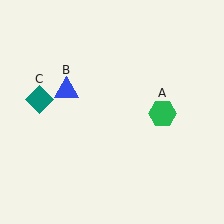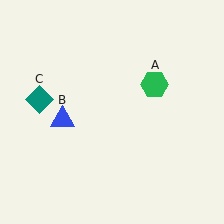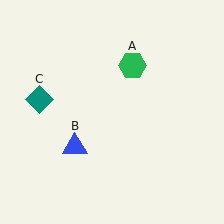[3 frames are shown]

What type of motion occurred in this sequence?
The green hexagon (object A), blue triangle (object B) rotated counterclockwise around the center of the scene.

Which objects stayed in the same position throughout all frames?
Teal diamond (object C) remained stationary.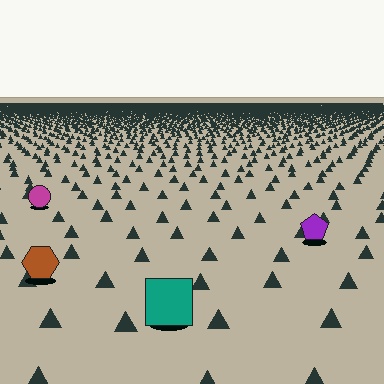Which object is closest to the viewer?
The teal square is closest. The texture marks near it are larger and more spread out.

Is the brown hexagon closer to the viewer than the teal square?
No. The teal square is closer — you can tell from the texture gradient: the ground texture is coarser near it.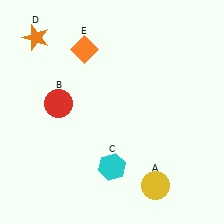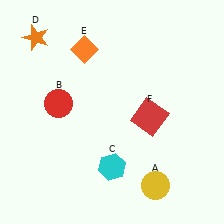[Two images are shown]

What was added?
A red square (F) was added in Image 2.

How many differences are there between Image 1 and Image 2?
There is 1 difference between the two images.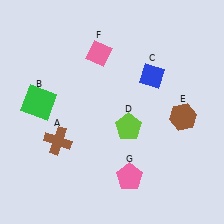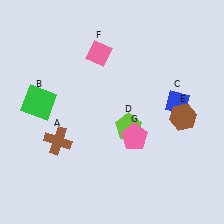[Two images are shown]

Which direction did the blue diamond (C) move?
The blue diamond (C) moved down.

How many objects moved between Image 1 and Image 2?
2 objects moved between the two images.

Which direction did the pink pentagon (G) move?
The pink pentagon (G) moved up.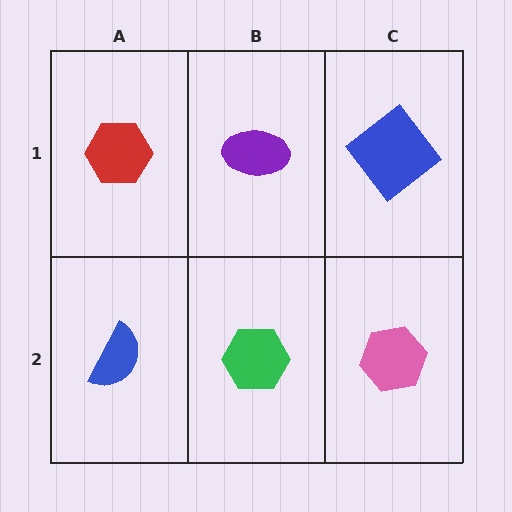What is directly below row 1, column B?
A green hexagon.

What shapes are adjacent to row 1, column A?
A blue semicircle (row 2, column A), a purple ellipse (row 1, column B).